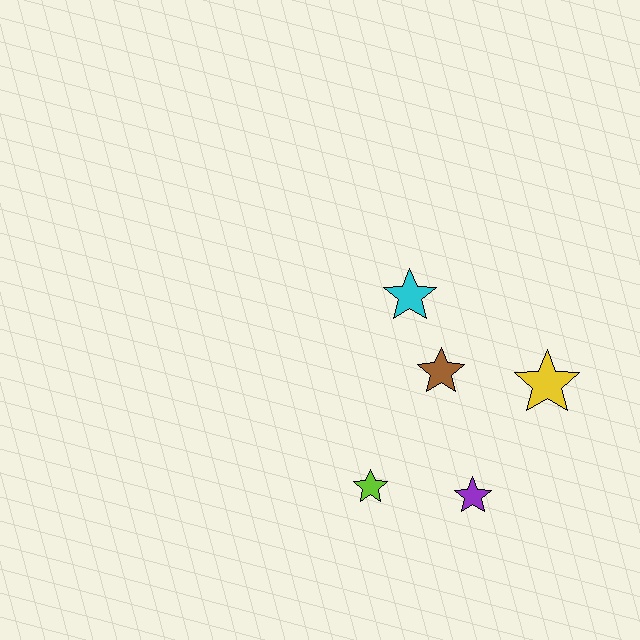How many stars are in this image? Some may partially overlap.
There are 5 stars.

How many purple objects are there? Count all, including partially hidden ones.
There is 1 purple object.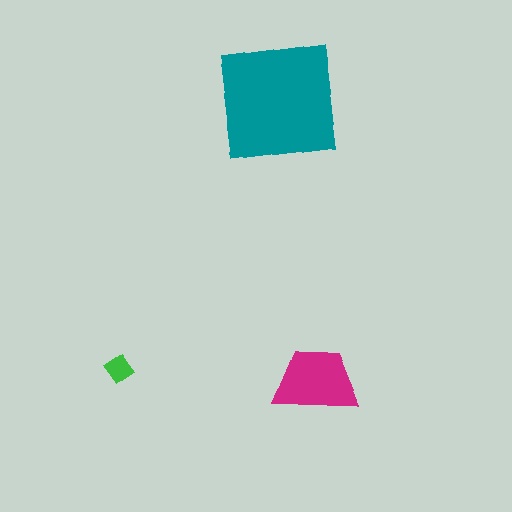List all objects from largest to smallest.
The teal square, the magenta trapezoid, the green diamond.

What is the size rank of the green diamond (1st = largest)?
3rd.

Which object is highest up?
The teal square is topmost.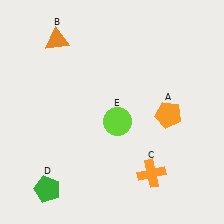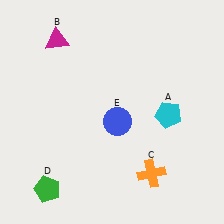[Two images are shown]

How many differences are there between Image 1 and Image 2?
There are 3 differences between the two images.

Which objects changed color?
A changed from orange to cyan. B changed from orange to magenta. E changed from lime to blue.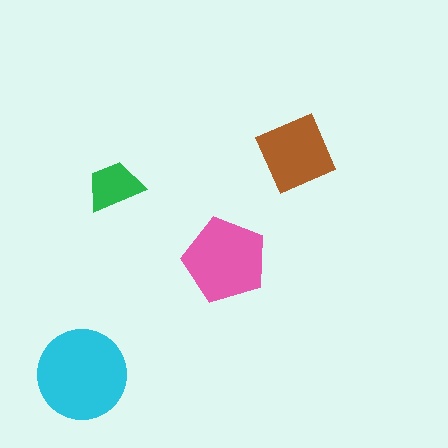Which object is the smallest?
The green trapezoid.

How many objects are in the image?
There are 4 objects in the image.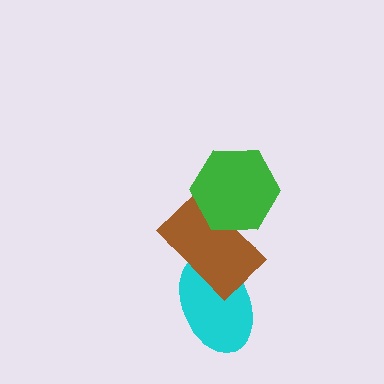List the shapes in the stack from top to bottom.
From top to bottom: the green hexagon, the brown rectangle, the cyan ellipse.